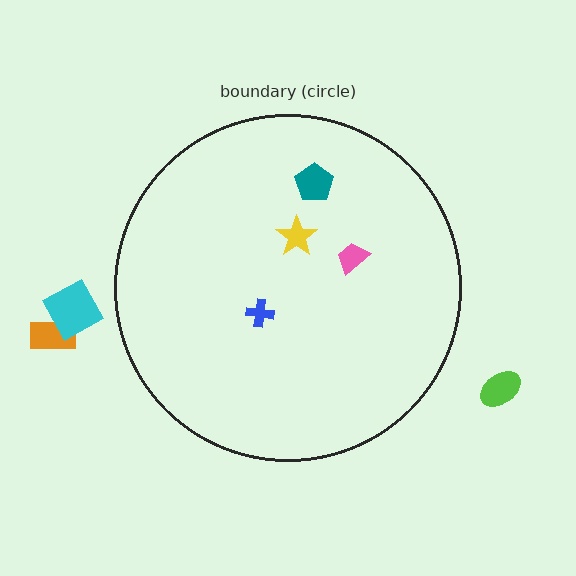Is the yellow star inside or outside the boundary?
Inside.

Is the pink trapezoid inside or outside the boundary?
Inside.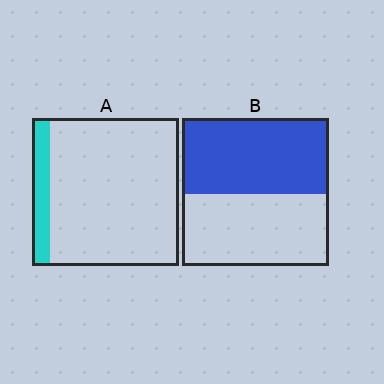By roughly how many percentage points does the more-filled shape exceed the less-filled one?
By roughly 40 percentage points (B over A).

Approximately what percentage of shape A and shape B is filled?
A is approximately 10% and B is approximately 50%.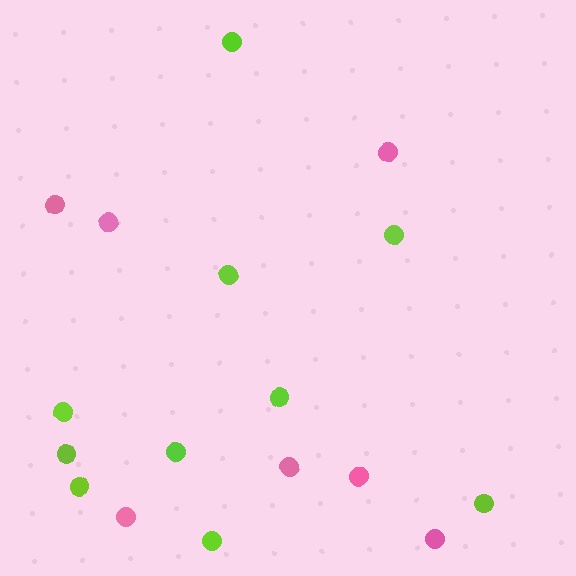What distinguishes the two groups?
There are 2 groups: one group of pink circles (7) and one group of lime circles (10).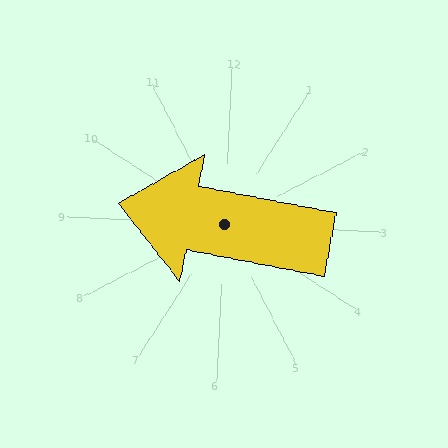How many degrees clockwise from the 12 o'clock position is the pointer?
Approximately 278 degrees.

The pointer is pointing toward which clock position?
Roughly 9 o'clock.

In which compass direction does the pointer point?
West.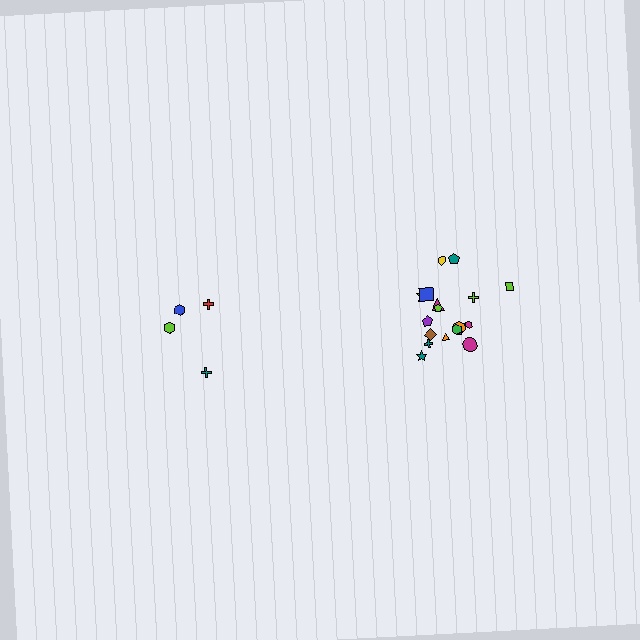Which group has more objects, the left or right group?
The right group.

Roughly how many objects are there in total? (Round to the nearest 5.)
Roughly 20 objects in total.